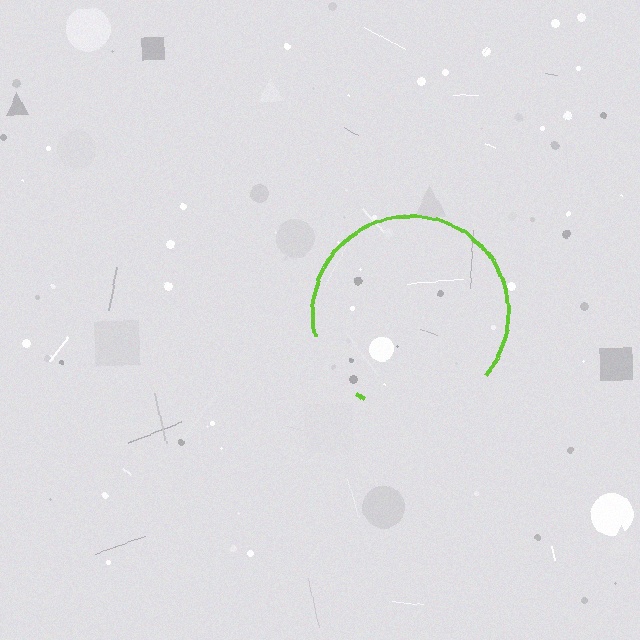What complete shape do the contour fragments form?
The contour fragments form a circle.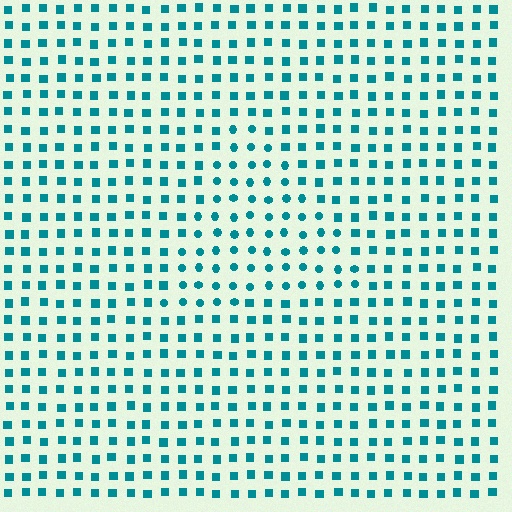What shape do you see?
I see a triangle.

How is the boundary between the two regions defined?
The boundary is defined by a change in element shape: circles inside vs. squares outside. All elements share the same color and spacing.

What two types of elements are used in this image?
The image uses circles inside the triangle region and squares outside it.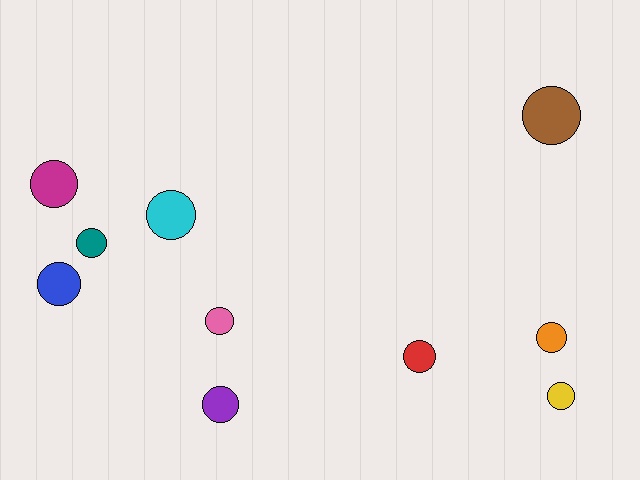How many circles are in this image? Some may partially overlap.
There are 10 circles.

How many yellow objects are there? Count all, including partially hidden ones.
There is 1 yellow object.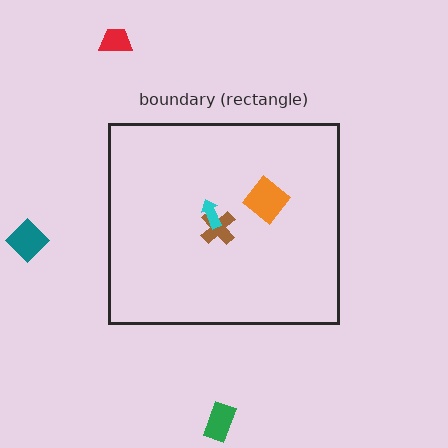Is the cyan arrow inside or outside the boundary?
Inside.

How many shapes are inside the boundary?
3 inside, 3 outside.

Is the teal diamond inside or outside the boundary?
Outside.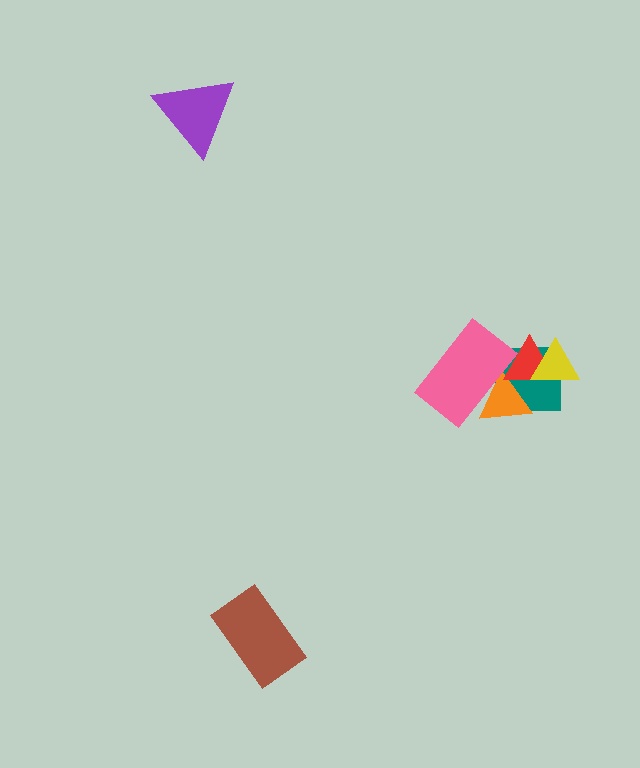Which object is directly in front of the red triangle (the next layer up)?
The pink rectangle is directly in front of the red triangle.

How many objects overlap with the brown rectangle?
0 objects overlap with the brown rectangle.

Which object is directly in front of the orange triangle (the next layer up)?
The red triangle is directly in front of the orange triangle.